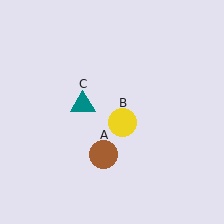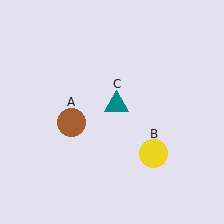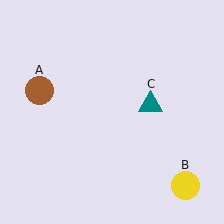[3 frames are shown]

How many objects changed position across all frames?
3 objects changed position: brown circle (object A), yellow circle (object B), teal triangle (object C).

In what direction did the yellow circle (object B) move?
The yellow circle (object B) moved down and to the right.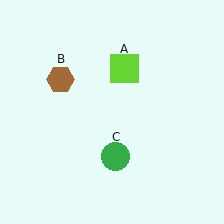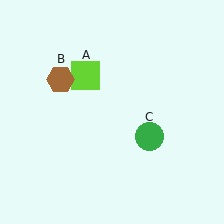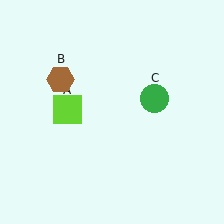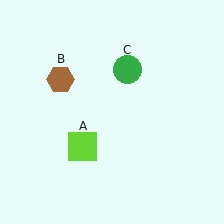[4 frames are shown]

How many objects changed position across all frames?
2 objects changed position: lime square (object A), green circle (object C).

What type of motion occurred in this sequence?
The lime square (object A), green circle (object C) rotated counterclockwise around the center of the scene.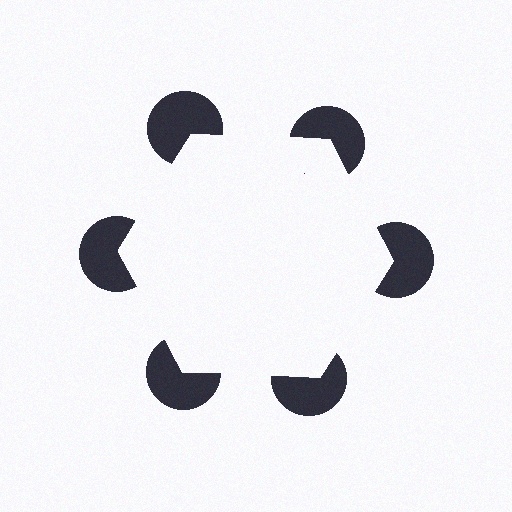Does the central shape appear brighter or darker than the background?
It typically appears slightly brighter than the background, even though no actual brightness change is drawn.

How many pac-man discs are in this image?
There are 6 — one at each vertex of the illusory hexagon.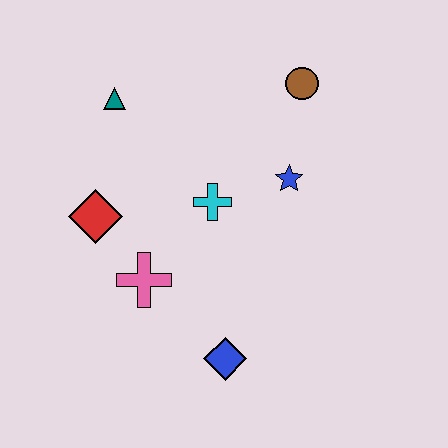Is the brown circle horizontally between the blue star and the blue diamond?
No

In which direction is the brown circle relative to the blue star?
The brown circle is above the blue star.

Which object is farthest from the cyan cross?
The blue diamond is farthest from the cyan cross.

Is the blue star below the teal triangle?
Yes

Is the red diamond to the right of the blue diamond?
No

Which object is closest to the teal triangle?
The red diamond is closest to the teal triangle.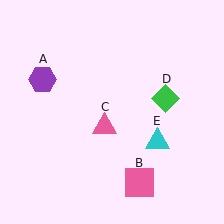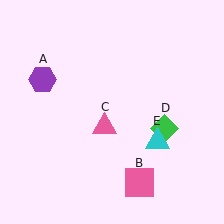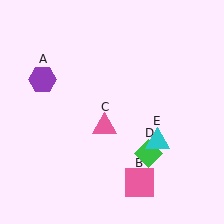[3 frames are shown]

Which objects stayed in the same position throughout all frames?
Purple hexagon (object A) and pink square (object B) and pink triangle (object C) and cyan triangle (object E) remained stationary.